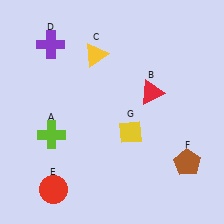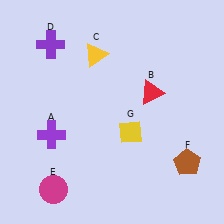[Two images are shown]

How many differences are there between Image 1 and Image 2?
There are 2 differences between the two images.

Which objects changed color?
A changed from lime to purple. E changed from red to magenta.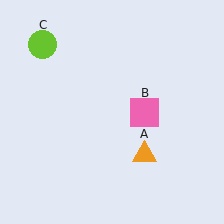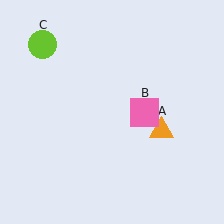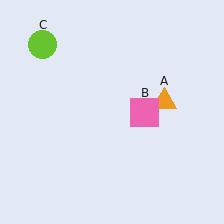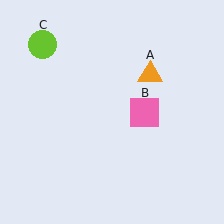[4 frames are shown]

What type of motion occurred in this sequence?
The orange triangle (object A) rotated counterclockwise around the center of the scene.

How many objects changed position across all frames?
1 object changed position: orange triangle (object A).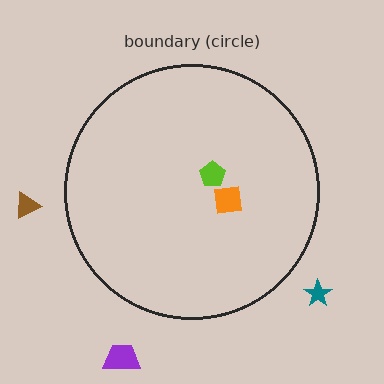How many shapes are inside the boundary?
2 inside, 3 outside.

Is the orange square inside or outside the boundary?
Inside.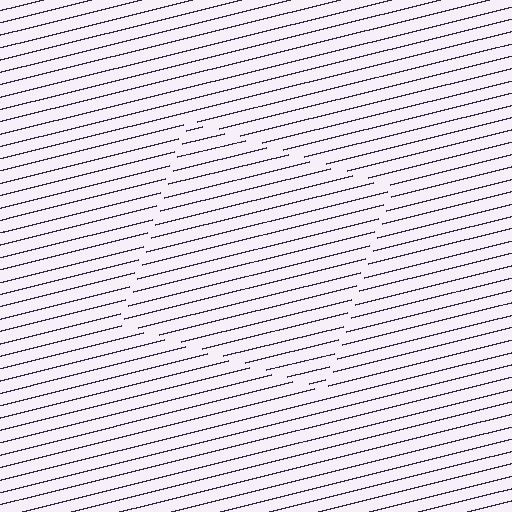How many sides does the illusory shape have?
4 sides — the line-ends trace a square.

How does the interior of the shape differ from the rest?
The interior of the shape contains the same grating, shifted by half a period — the contour is defined by the phase discontinuity where line-ends from the inner and outer gratings abut.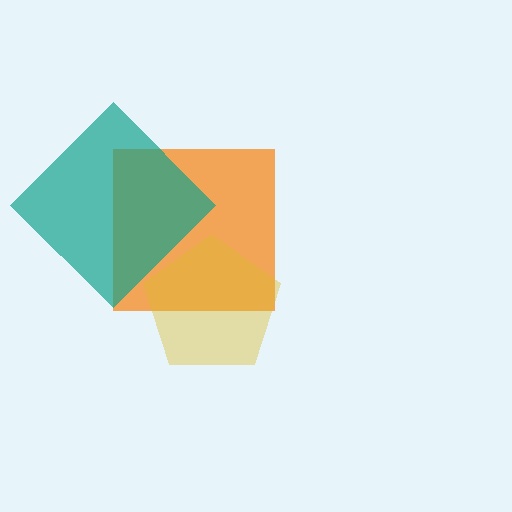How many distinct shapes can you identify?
There are 3 distinct shapes: an orange square, a yellow pentagon, a teal diamond.